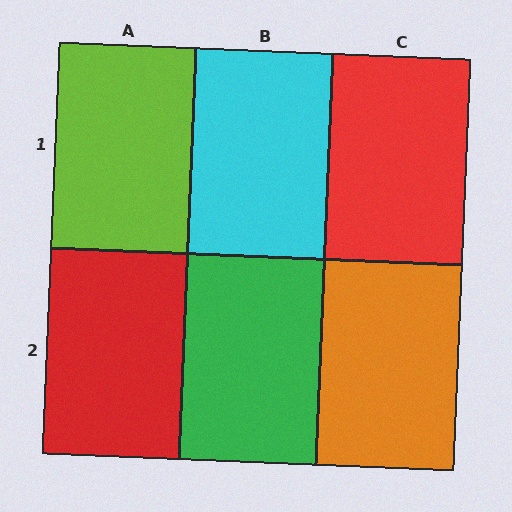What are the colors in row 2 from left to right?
Red, green, orange.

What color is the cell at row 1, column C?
Red.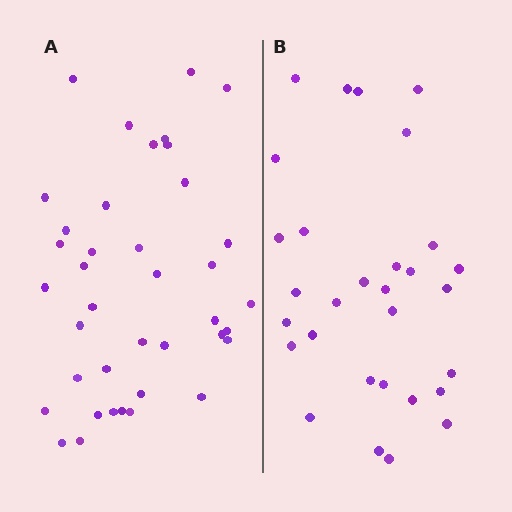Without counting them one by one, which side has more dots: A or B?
Region A (the left region) has more dots.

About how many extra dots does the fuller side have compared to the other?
Region A has roughly 8 or so more dots than region B.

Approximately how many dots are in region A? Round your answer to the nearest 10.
About 40 dots. (The exact count is 39, which rounds to 40.)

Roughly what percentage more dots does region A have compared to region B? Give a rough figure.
About 30% more.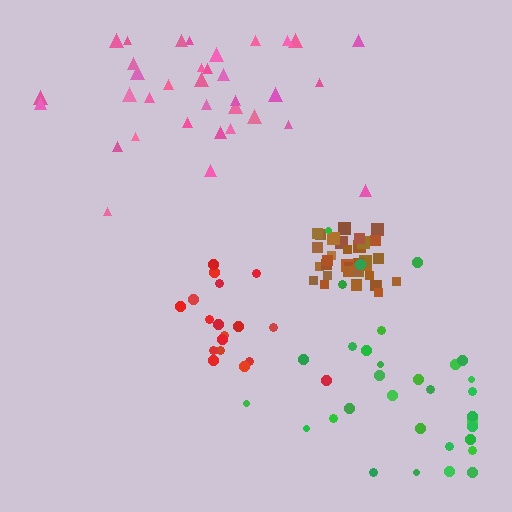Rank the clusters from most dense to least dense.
brown, red, pink, green.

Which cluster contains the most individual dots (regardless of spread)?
Pink (35).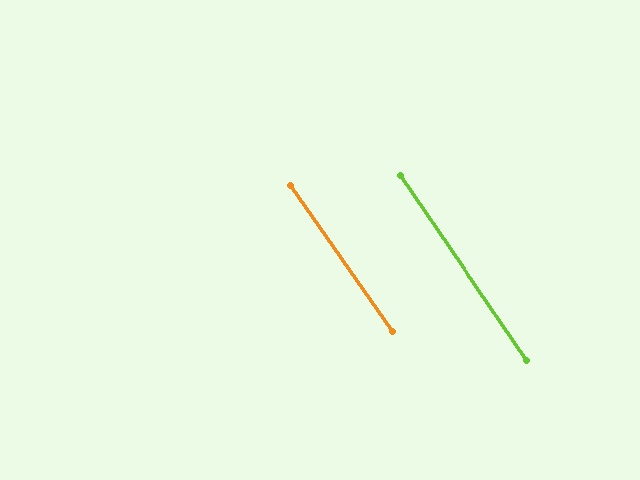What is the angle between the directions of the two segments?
Approximately 0 degrees.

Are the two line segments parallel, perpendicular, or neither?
Parallel — their directions differ by only 0.5°.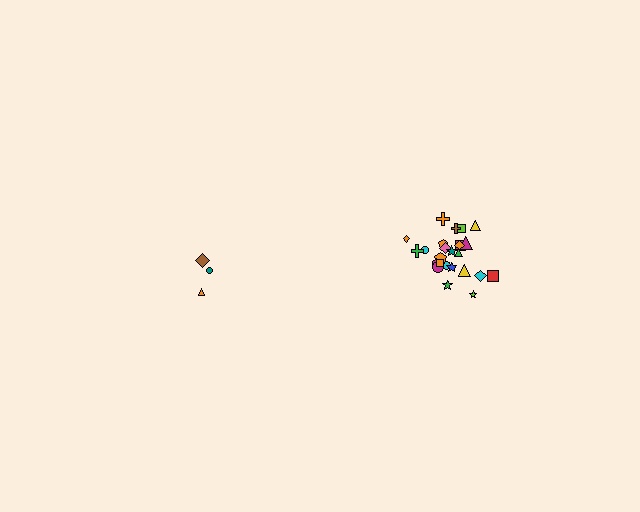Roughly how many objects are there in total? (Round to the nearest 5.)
Roughly 30 objects in total.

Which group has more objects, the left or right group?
The right group.